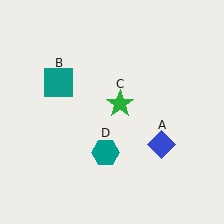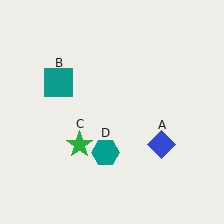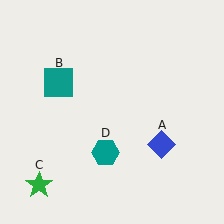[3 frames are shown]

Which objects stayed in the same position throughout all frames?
Blue diamond (object A) and teal square (object B) and teal hexagon (object D) remained stationary.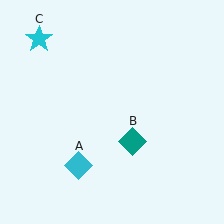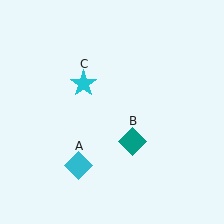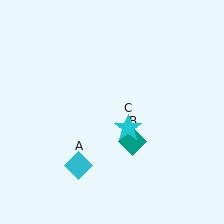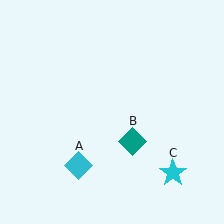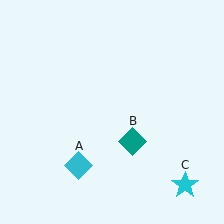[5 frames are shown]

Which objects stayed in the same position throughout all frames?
Cyan diamond (object A) and teal diamond (object B) remained stationary.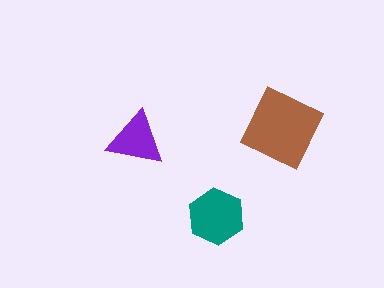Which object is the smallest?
The purple triangle.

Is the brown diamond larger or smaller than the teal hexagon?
Larger.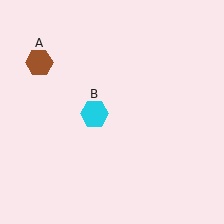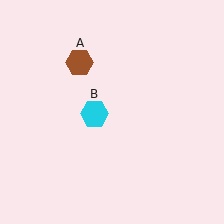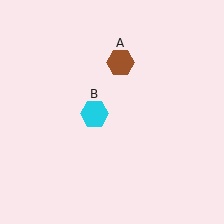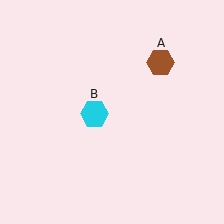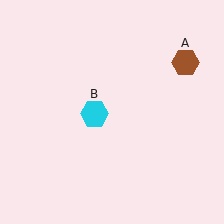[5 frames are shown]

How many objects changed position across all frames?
1 object changed position: brown hexagon (object A).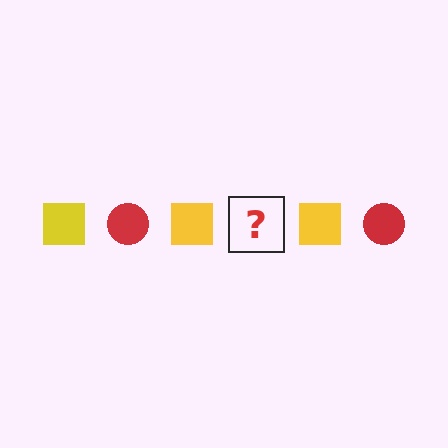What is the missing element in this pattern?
The missing element is a red circle.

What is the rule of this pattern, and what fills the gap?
The rule is that the pattern alternates between yellow square and red circle. The gap should be filled with a red circle.